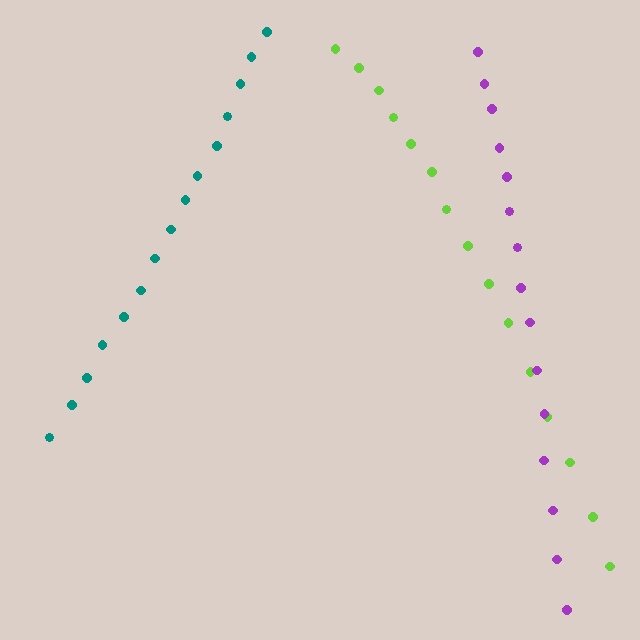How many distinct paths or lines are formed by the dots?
There are 3 distinct paths.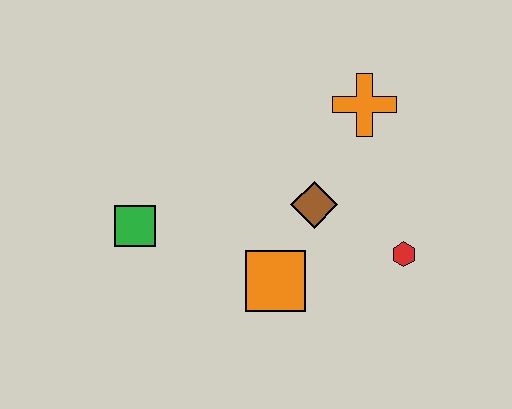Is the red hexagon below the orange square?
No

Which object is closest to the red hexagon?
The brown diamond is closest to the red hexagon.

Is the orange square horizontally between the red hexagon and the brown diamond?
No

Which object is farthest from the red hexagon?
The green square is farthest from the red hexagon.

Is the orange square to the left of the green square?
No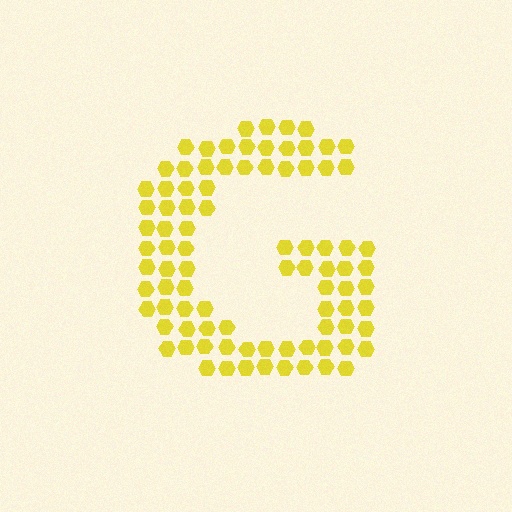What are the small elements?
The small elements are hexagons.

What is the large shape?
The large shape is the letter G.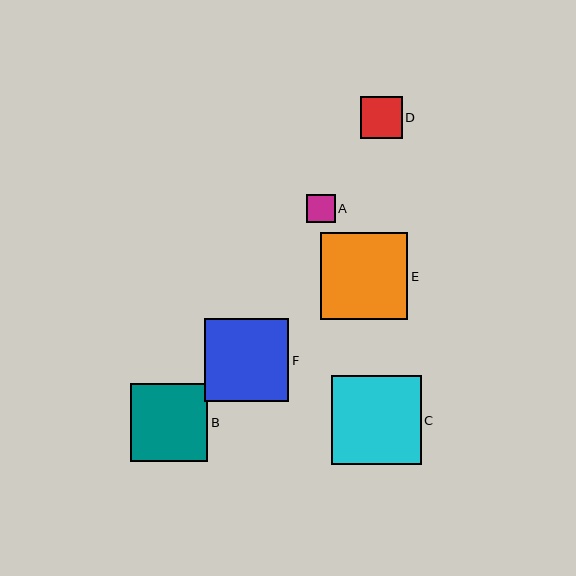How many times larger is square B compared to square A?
Square B is approximately 2.7 times the size of square A.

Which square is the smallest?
Square A is the smallest with a size of approximately 28 pixels.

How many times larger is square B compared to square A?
Square B is approximately 2.7 times the size of square A.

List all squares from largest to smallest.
From largest to smallest: C, E, F, B, D, A.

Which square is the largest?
Square C is the largest with a size of approximately 89 pixels.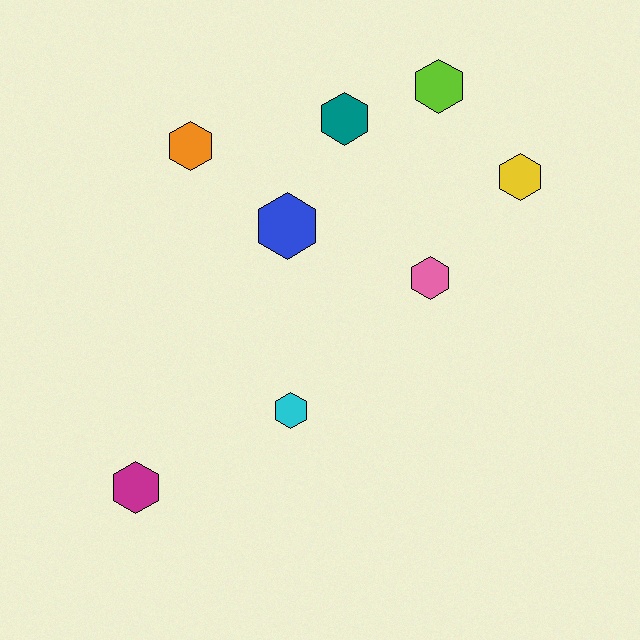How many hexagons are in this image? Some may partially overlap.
There are 8 hexagons.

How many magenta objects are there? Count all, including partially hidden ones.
There is 1 magenta object.